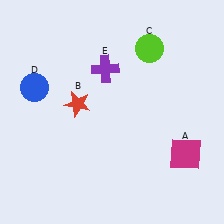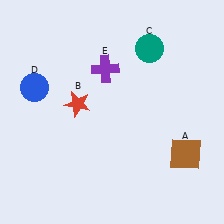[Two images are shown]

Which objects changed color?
A changed from magenta to brown. C changed from lime to teal.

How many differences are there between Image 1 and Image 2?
There are 2 differences between the two images.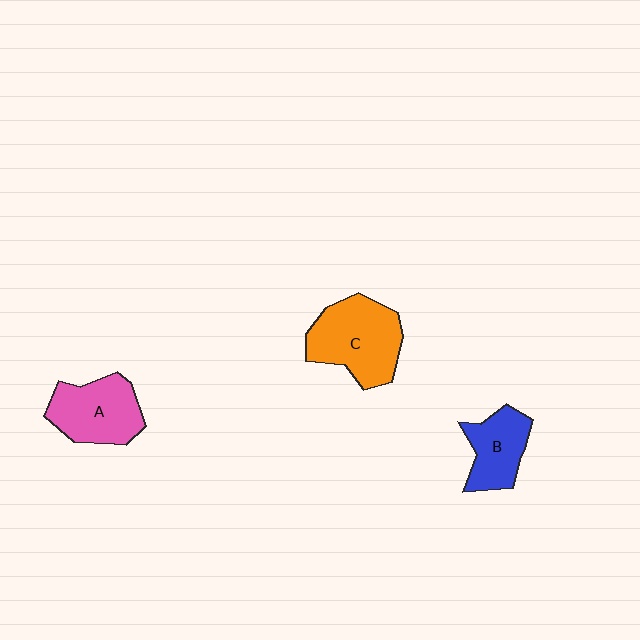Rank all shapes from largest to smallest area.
From largest to smallest: C (orange), A (pink), B (blue).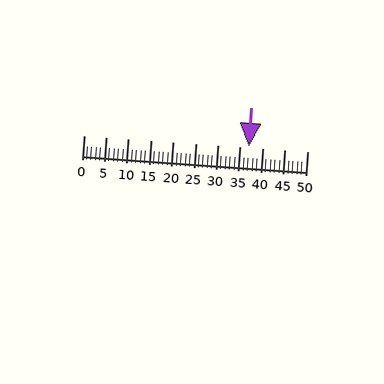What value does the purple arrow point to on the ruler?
The purple arrow points to approximately 37.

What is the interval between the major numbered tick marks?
The major tick marks are spaced 5 units apart.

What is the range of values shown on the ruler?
The ruler shows values from 0 to 50.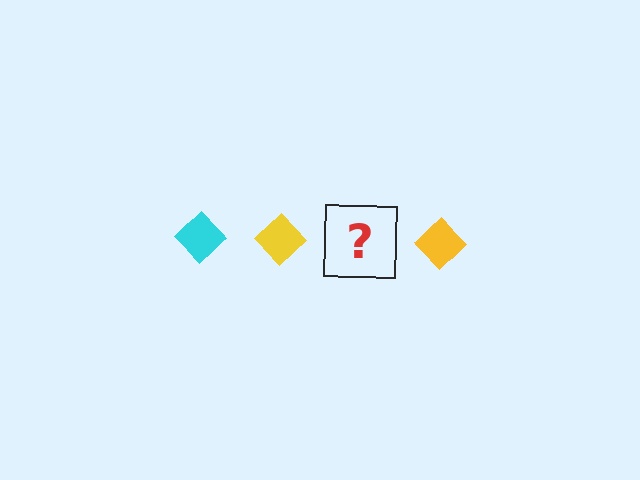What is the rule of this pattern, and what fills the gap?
The rule is that the pattern cycles through cyan, yellow diamonds. The gap should be filled with a cyan diamond.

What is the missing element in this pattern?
The missing element is a cyan diamond.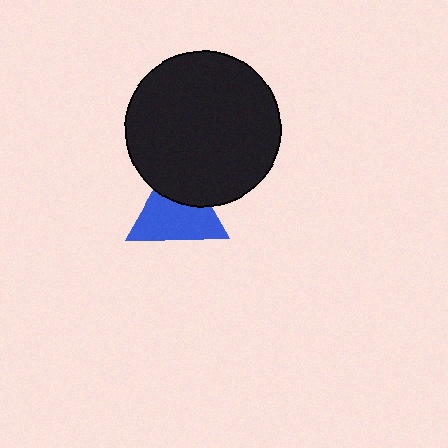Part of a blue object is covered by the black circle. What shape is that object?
It is a triangle.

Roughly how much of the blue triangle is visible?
Most of it is visible (roughly 66%).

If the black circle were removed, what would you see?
You would see the complete blue triangle.